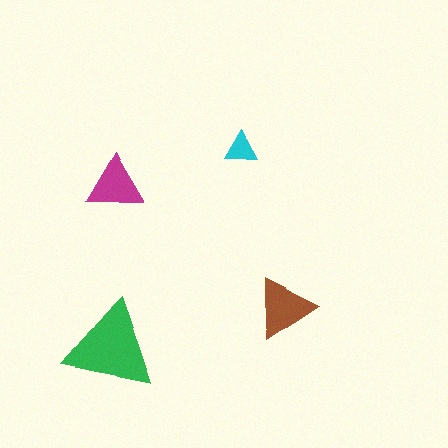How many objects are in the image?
There are 4 objects in the image.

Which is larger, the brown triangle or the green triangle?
The green one.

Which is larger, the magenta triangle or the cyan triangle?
The magenta one.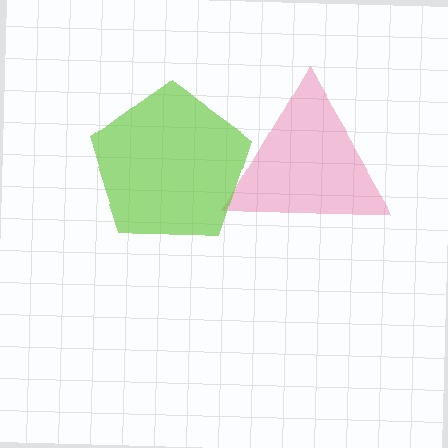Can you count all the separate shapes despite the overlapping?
Yes, there are 2 separate shapes.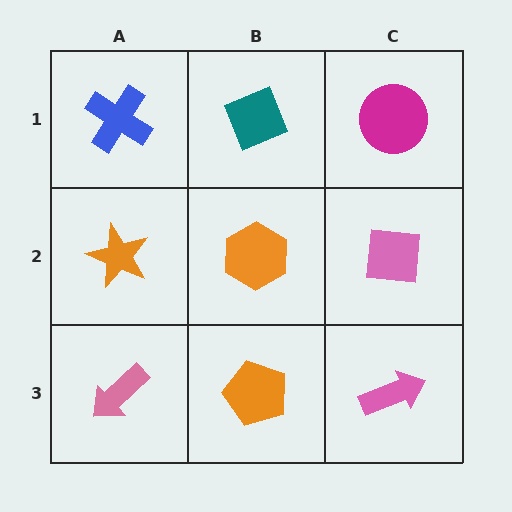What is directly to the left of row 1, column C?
A teal diamond.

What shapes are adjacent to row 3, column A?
An orange star (row 2, column A), an orange pentagon (row 3, column B).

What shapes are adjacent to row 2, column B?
A teal diamond (row 1, column B), an orange pentagon (row 3, column B), an orange star (row 2, column A), a pink square (row 2, column C).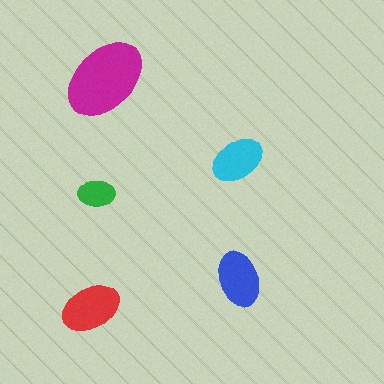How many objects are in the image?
There are 5 objects in the image.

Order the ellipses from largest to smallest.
the magenta one, the red one, the blue one, the cyan one, the green one.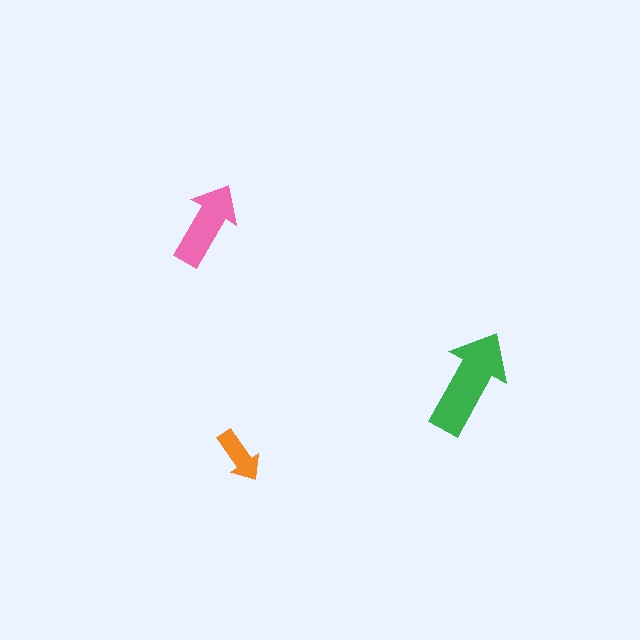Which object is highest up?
The pink arrow is topmost.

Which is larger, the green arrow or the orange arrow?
The green one.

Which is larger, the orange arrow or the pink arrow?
The pink one.